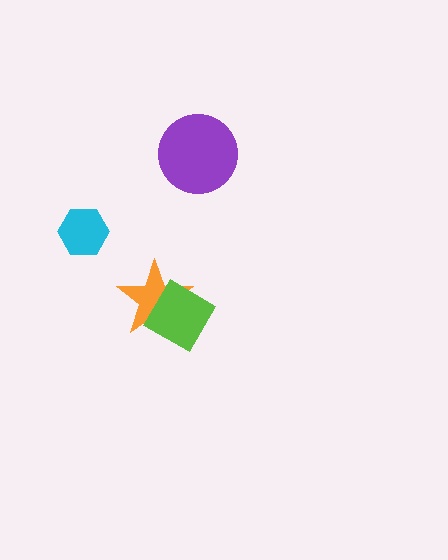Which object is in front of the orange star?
The lime diamond is in front of the orange star.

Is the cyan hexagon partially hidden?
No, no other shape covers it.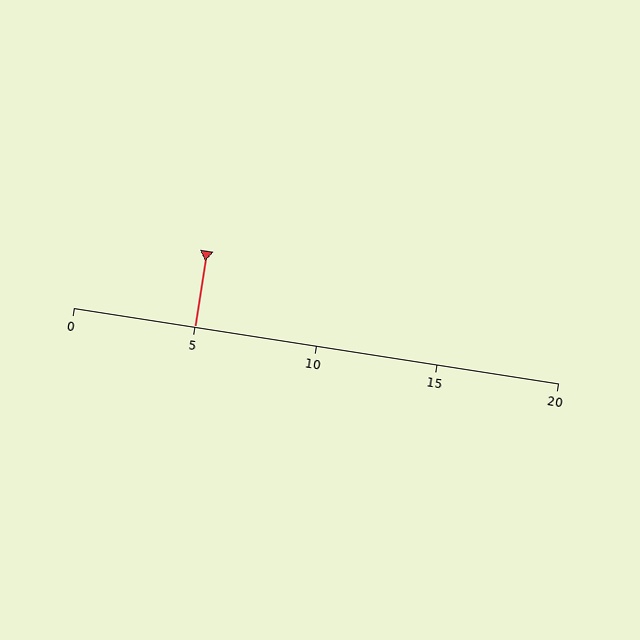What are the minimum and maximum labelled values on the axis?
The axis runs from 0 to 20.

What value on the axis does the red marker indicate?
The marker indicates approximately 5.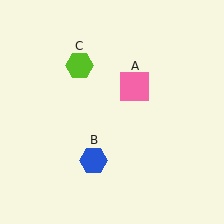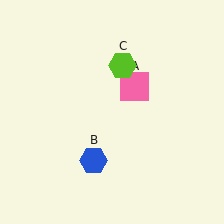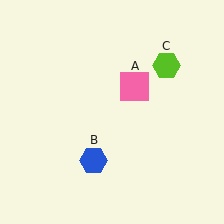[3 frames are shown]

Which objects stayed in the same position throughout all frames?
Pink square (object A) and blue hexagon (object B) remained stationary.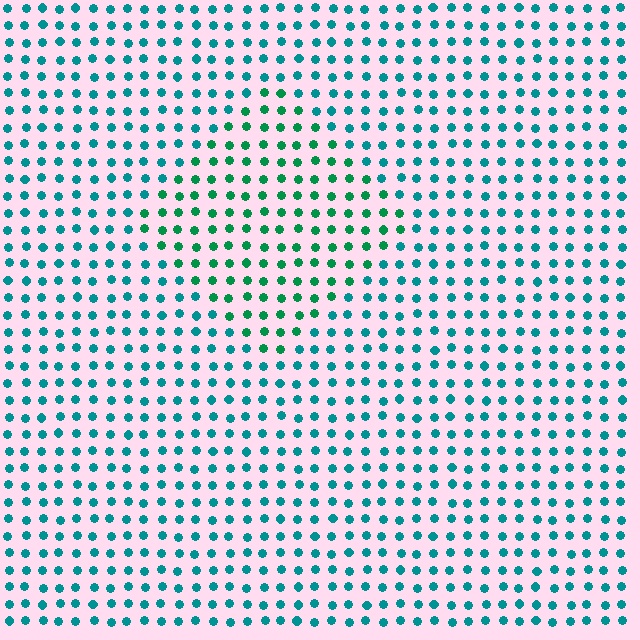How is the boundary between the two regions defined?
The boundary is defined purely by a slight shift in hue (about 31 degrees). Spacing, size, and orientation are identical on both sides.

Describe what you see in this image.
The image is filled with small teal elements in a uniform arrangement. A diamond-shaped region is visible where the elements are tinted to a slightly different hue, forming a subtle color boundary.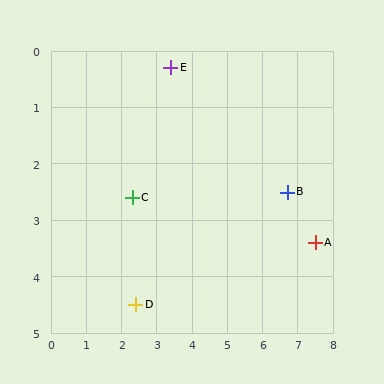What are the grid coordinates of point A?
Point A is at approximately (7.5, 3.4).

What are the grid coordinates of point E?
Point E is at approximately (3.4, 0.3).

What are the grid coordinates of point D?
Point D is at approximately (2.4, 4.5).